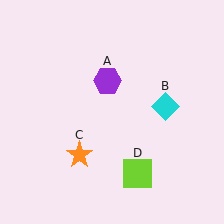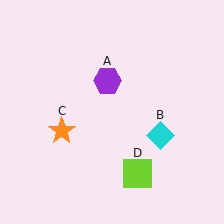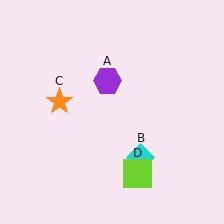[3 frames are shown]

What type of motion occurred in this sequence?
The cyan diamond (object B), orange star (object C) rotated clockwise around the center of the scene.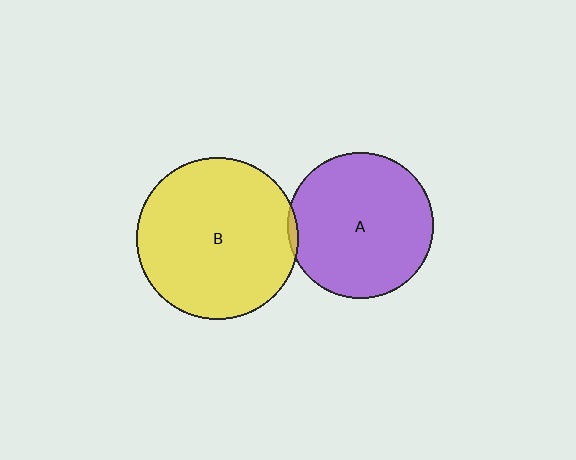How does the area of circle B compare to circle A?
Approximately 1.2 times.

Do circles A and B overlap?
Yes.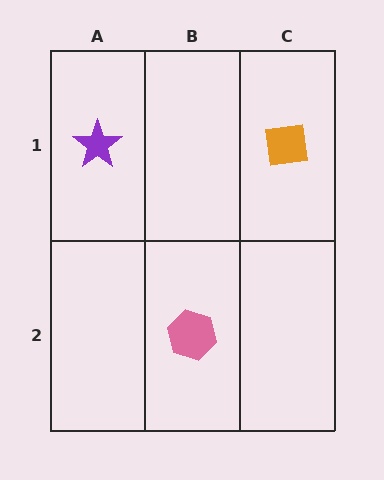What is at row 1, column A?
A purple star.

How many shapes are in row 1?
2 shapes.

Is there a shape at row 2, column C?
No, that cell is empty.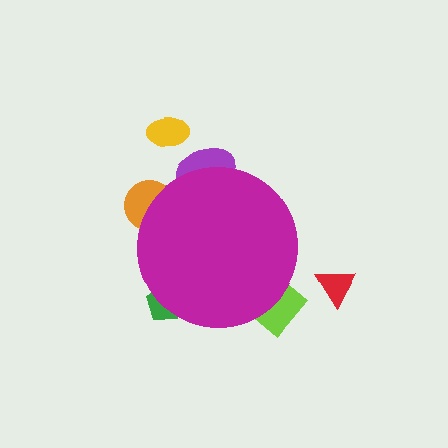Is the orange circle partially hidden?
Yes, the orange circle is partially hidden behind the magenta circle.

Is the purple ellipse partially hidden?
Yes, the purple ellipse is partially hidden behind the magenta circle.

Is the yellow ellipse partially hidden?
No, the yellow ellipse is fully visible.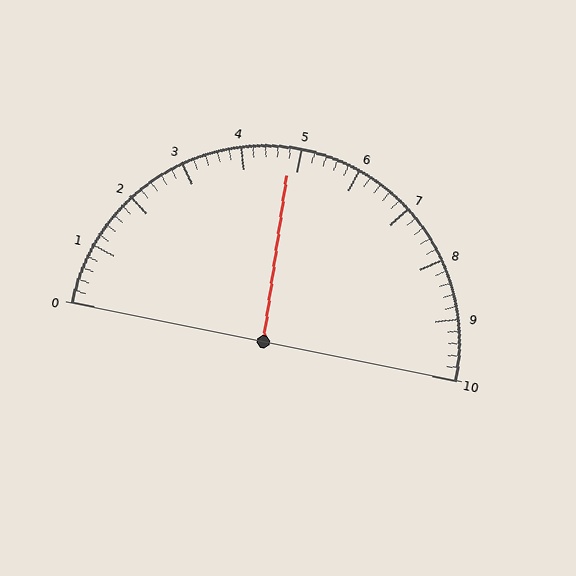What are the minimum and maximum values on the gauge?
The gauge ranges from 0 to 10.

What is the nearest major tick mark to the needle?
The nearest major tick mark is 5.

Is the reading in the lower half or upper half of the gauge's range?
The reading is in the lower half of the range (0 to 10).